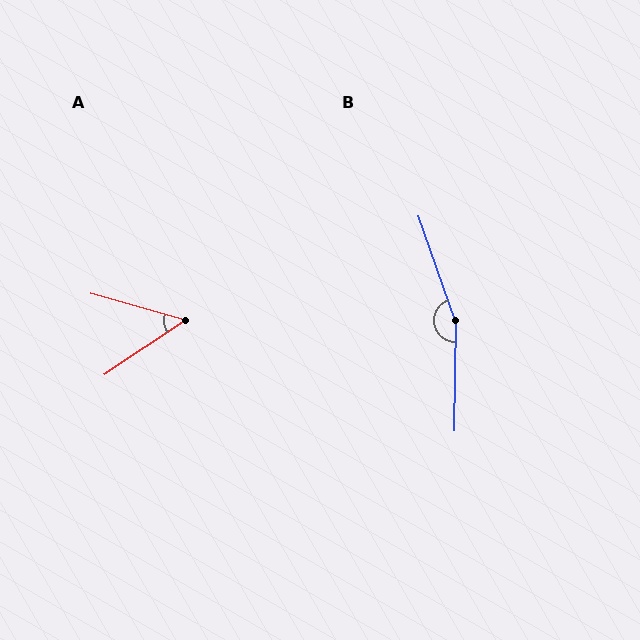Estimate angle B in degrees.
Approximately 160 degrees.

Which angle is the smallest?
A, at approximately 49 degrees.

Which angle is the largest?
B, at approximately 160 degrees.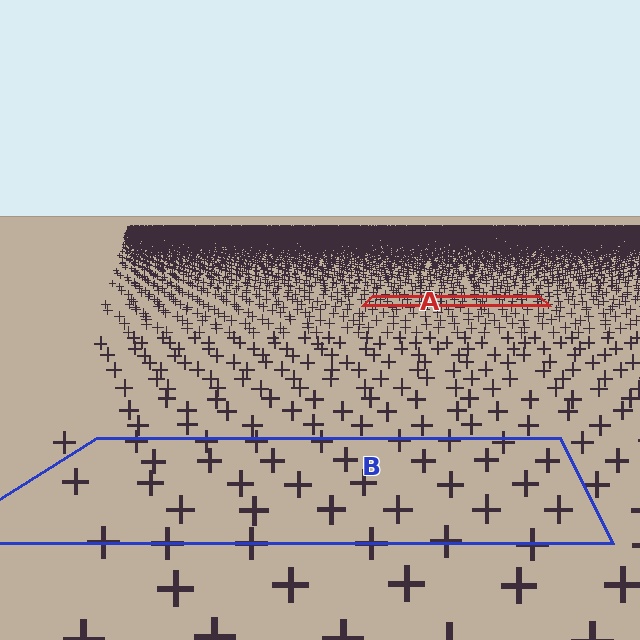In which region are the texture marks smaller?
The texture marks are smaller in region A, because it is farther away.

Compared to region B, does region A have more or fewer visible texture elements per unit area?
Region A has more texture elements per unit area — they are packed more densely because it is farther away.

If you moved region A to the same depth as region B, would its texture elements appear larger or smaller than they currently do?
They would appear larger. At a closer depth, the same texture elements are projected at a bigger on-screen size.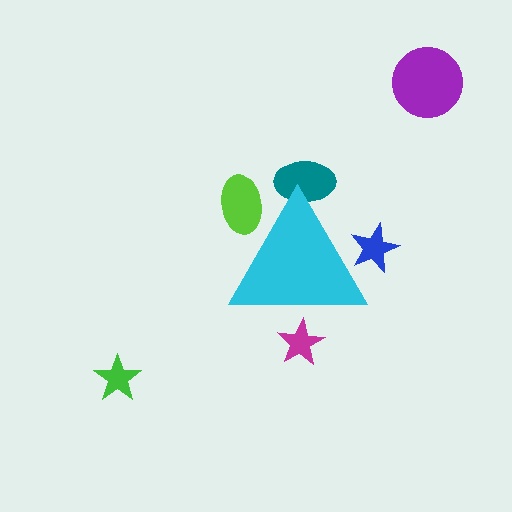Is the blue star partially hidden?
Yes, the blue star is partially hidden behind the cyan triangle.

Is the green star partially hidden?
No, the green star is fully visible.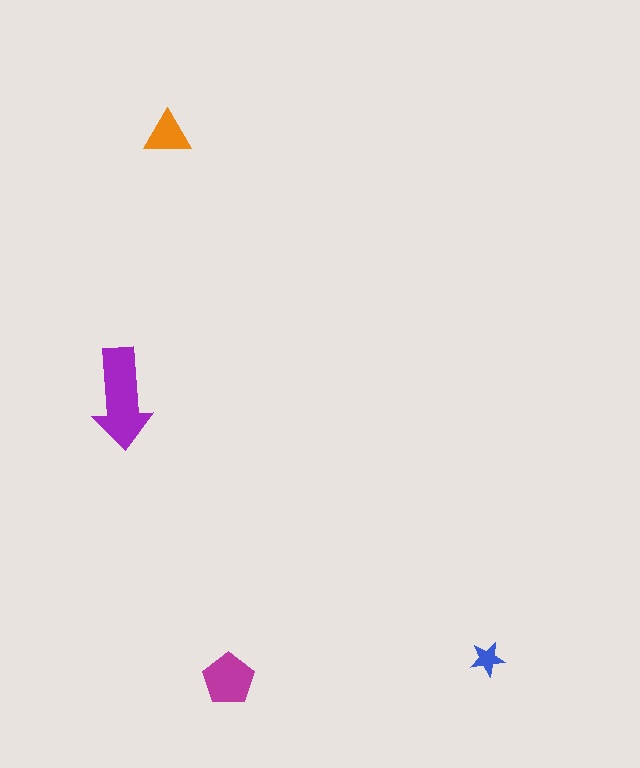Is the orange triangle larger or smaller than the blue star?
Larger.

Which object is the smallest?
The blue star.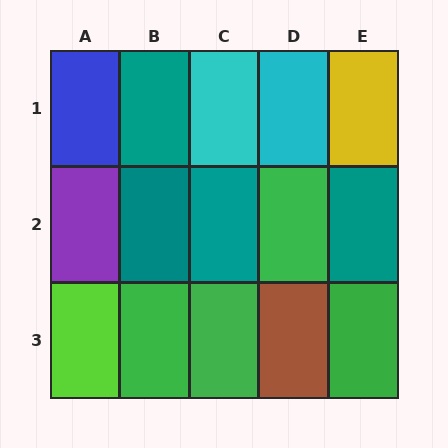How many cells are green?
4 cells are green.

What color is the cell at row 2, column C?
Teal.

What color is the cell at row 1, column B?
Teal.